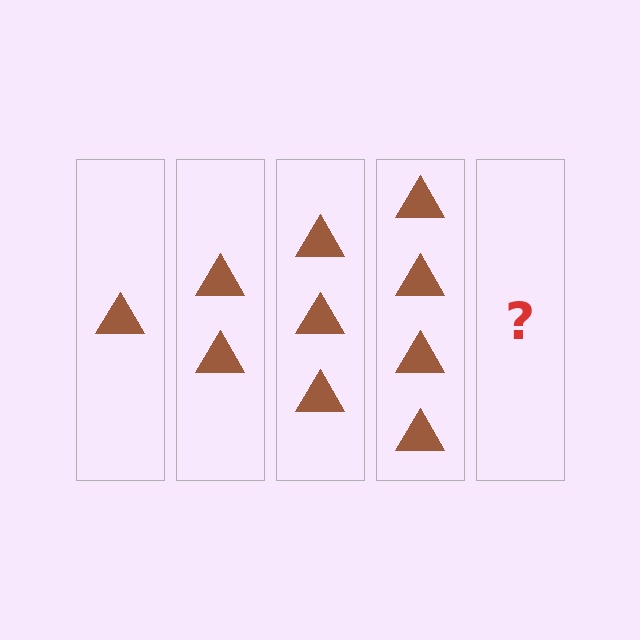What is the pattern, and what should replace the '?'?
The pattern is that each step adds one more triangle. The '?' should be 5 triangles.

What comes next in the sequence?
The next element should be 5 triangles.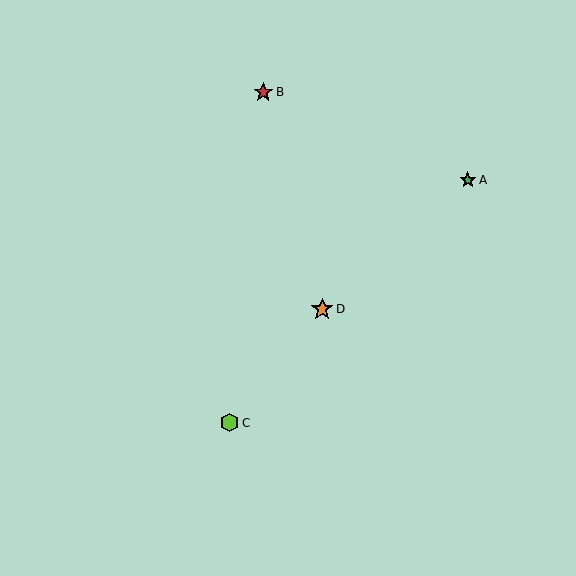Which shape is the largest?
The orange star (labeled D) is the largest.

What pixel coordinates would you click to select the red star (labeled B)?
Click at (263, 92) to select the red star B.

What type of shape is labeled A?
Shape A is a green star.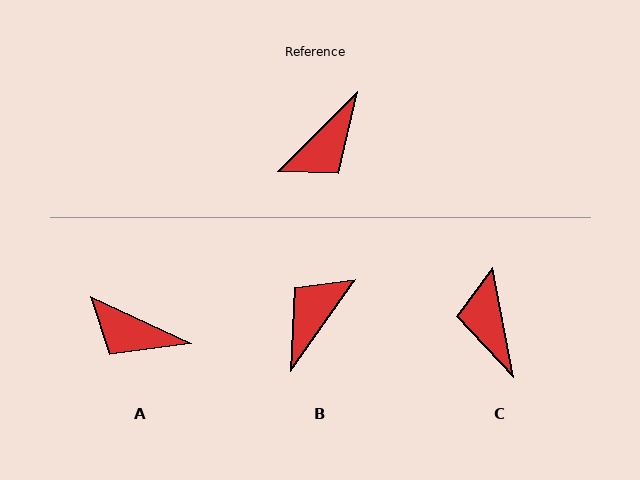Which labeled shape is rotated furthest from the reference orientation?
B, about 170 degrees away.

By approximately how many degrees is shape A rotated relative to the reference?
Approximately 70 degrees clockwise.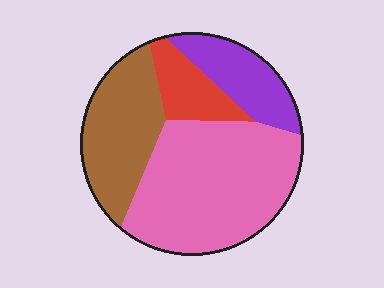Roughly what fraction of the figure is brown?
Brown takes up about one quarter (1/4) of the figure.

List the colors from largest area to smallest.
From largest to smallest: pink, brown, purple, red.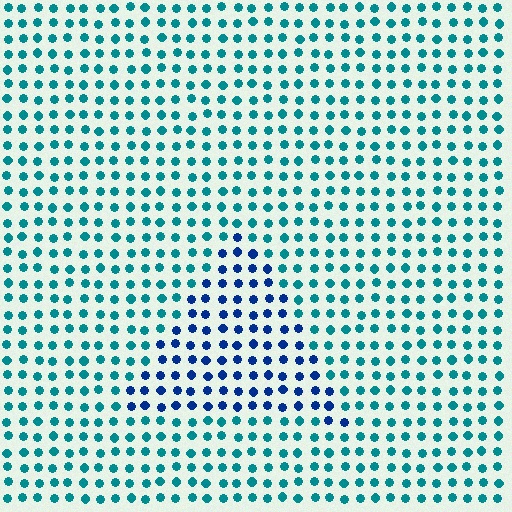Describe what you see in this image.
The image is filled with small teal elements in a uniform arrangement. A triangle-shaped region is visible where the elements are tinted to a slightly different hue, forming a subtle color boundary.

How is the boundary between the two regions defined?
The boundary is defined purely by a slight shift in hue (about 40 degrees). Spacing, size, and orientation are identical on both sides.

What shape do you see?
I see a triangle.